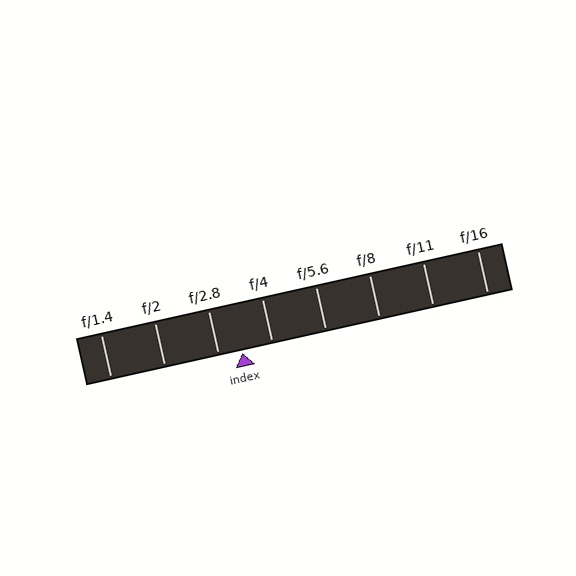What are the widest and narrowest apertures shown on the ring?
The widest aperture shown is f/1.4 and the narrowest is f/16.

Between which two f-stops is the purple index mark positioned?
The index mark is between f/2.8 and f/4.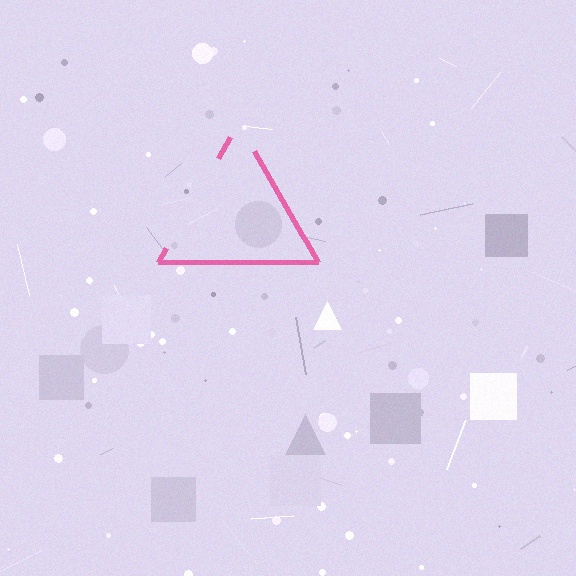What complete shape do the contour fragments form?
The contour fragments form a triangle.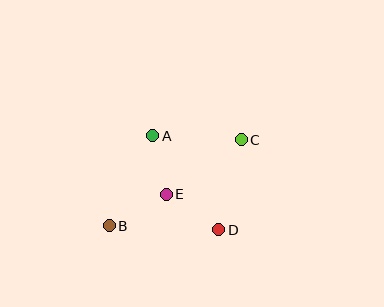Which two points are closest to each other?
Points A and E are closest to each other.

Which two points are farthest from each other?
Points B and C are farthest from each other.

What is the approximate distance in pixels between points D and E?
The distance between D and E is approximately 64 pixels.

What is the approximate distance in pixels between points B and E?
The distance between B and E is approximately 65 pixels.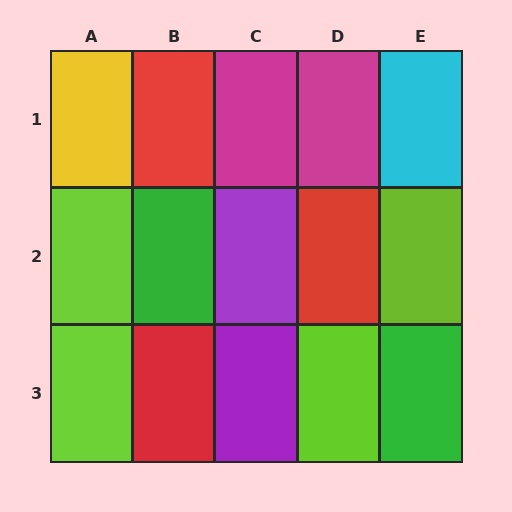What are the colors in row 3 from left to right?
Lime, red, purple, lime, green.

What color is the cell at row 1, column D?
Magenta.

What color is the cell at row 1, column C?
Magenta.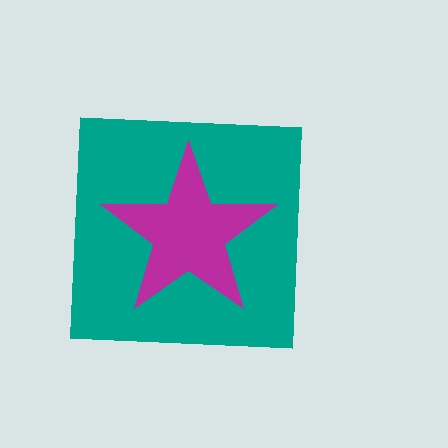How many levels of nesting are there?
2.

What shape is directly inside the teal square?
The magenta star.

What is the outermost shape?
The teal square.